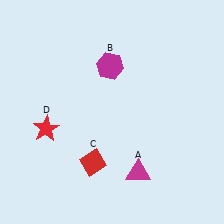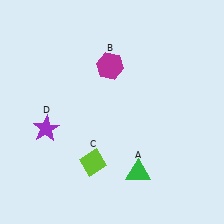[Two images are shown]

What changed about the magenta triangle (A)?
In Image 1, A is magenta. In Image 2, it changed to green.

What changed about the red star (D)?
In Image 1, D is red. In Image 2, it changed to purple.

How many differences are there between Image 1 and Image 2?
There are 3 differences between the two images.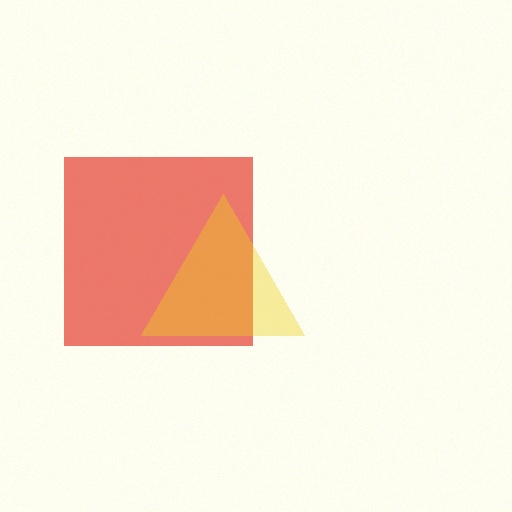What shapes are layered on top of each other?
The layered shapes are: a red square, a yellow triangle.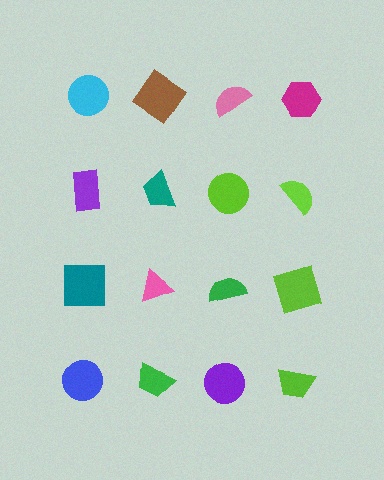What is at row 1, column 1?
A cyan circle.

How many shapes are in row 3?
4 shapes.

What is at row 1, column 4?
A magenta hexagon.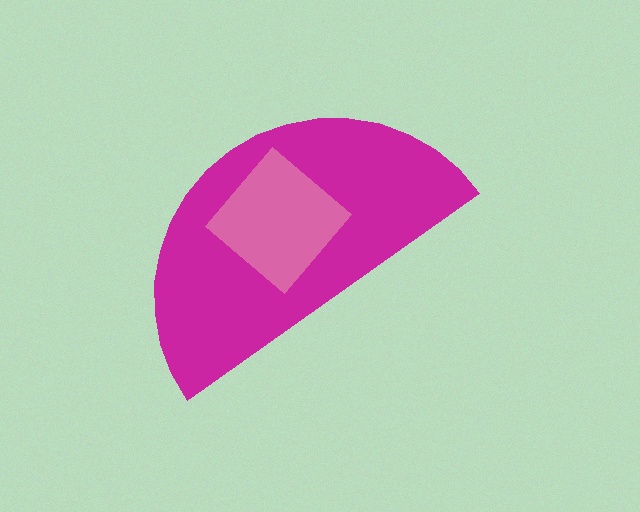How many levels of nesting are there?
2.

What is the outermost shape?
The magenta semicircle.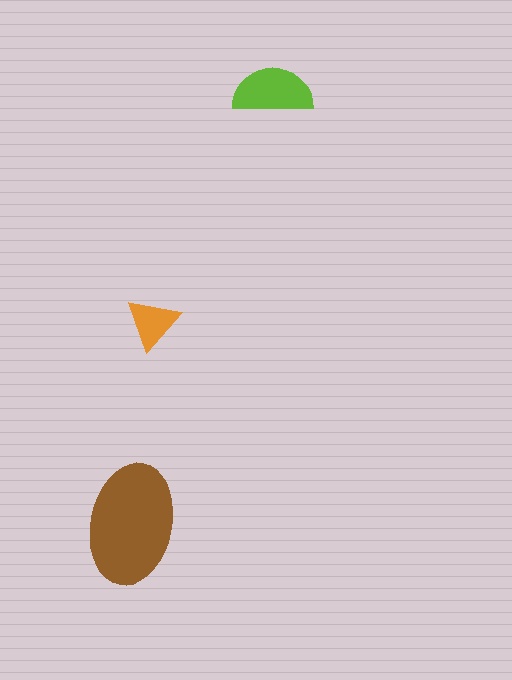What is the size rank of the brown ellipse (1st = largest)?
1st.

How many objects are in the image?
There are 3 objects in the image.